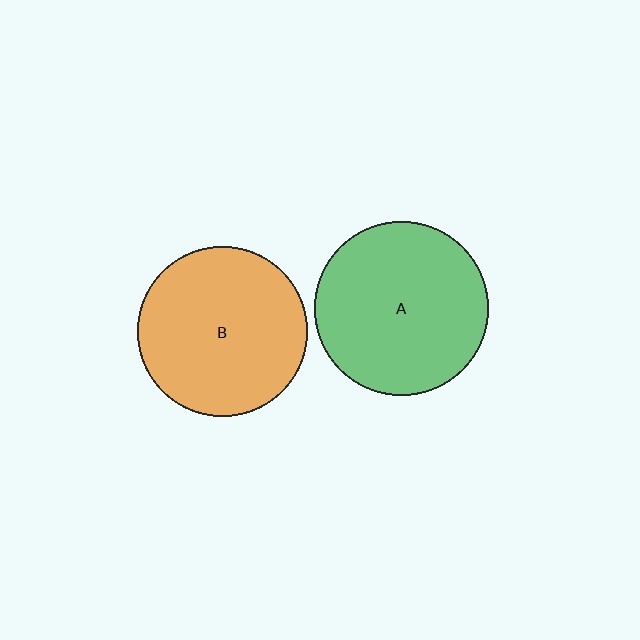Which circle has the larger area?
Circle A (green).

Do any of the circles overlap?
No, none of the circles overlap.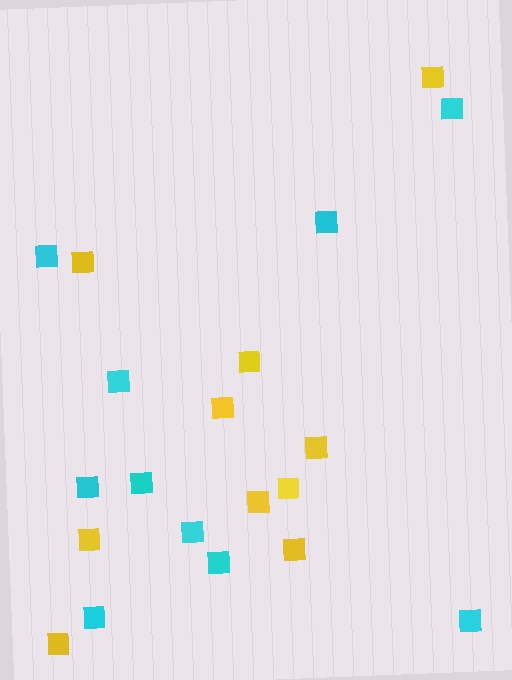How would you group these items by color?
There are 2 groups: one group of yellow squares (10) and one group of cyan squares (10).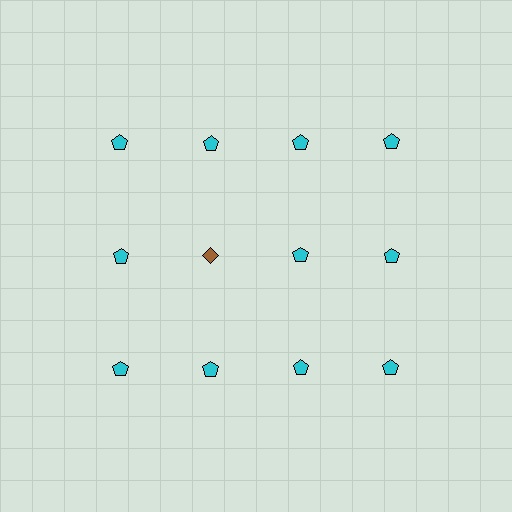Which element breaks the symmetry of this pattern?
The brown diamond in the second row, second from left column breaks the symmetry. All other shapes are cyan pentagons.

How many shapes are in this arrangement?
There are 12 shapes arranged in a grid pattern.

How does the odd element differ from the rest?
It differs in both color (brown instead of cyan) and shape (diamond instead of pentagon).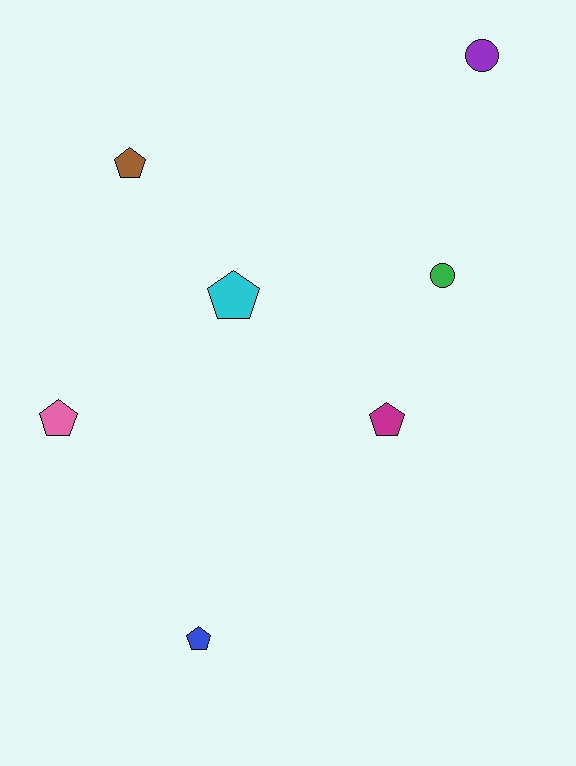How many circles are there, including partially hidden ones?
There are 2 circles.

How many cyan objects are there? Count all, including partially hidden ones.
There is 1 cyan object.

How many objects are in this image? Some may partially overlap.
There are 7 objects.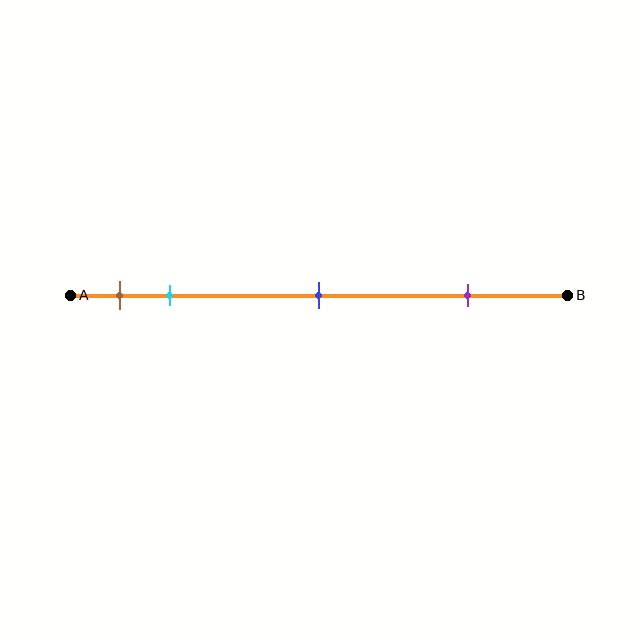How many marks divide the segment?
There are 4 marks dividing the segment.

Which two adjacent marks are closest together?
The brown and cyan marks are the closest adjacent pair.